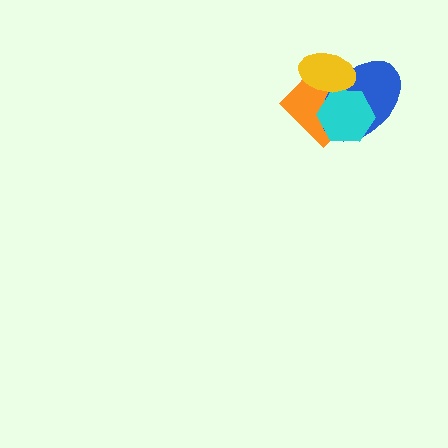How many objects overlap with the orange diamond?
3 objects overlap with the orange diamond.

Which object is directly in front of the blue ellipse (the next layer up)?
The cyan hexagon is directly in front of the blue ellipse.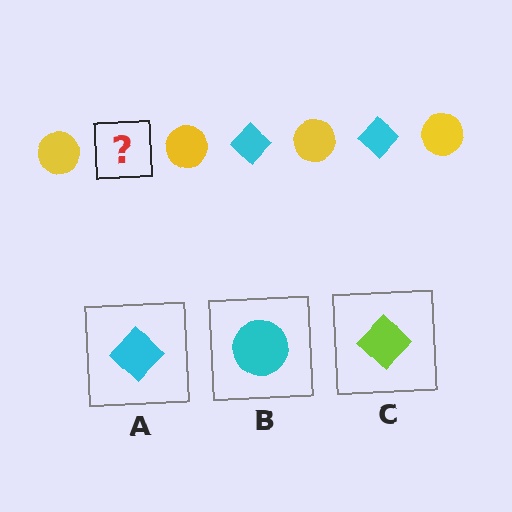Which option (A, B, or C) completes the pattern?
A.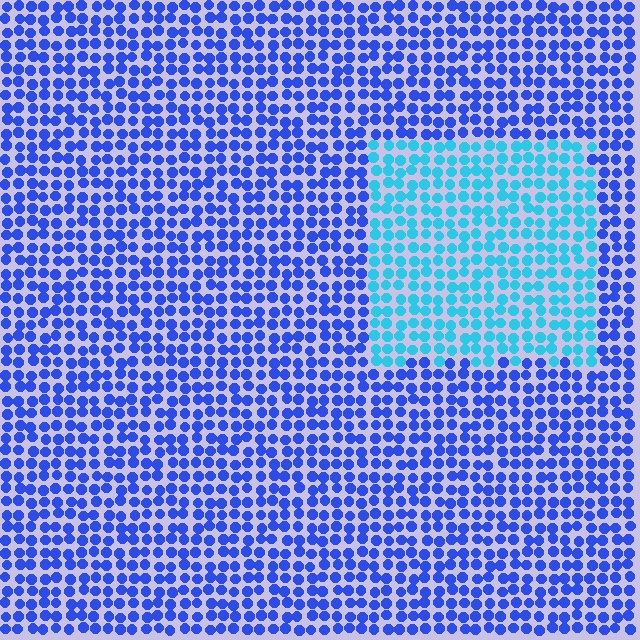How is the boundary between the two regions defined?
The boundary is defined purely by a slight shift in hue (about 41 degrees). Spacing, size, and orientation are identical on both sides.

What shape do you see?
I see a rectangle.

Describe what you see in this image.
The image is filled with small blue elements in a uniform arrangement. A rectangle-shaped region is visible where the elements are tinted to a slightly different hue, forming a subtle color boundary.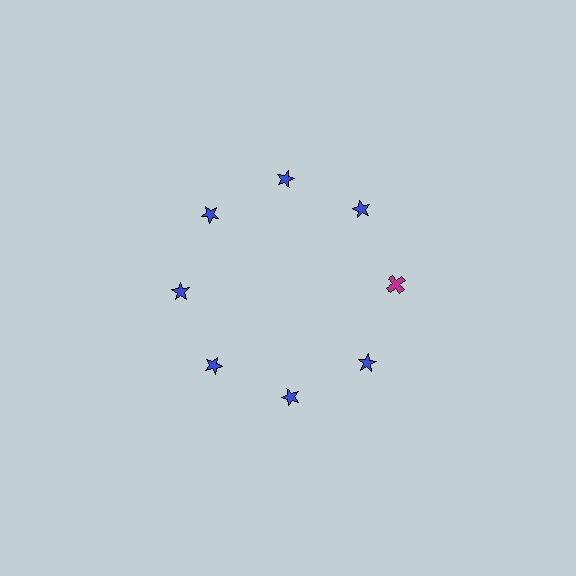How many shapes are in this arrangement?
There are 8 shapes arranged in a ring pattern.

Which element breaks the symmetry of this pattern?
The magenta cross at roughly the 3 o'clock position breaks the symmetry. All other shapes are blue stars.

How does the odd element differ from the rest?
It differs in both color (magenta instead of blue) and shape (cross instead of star).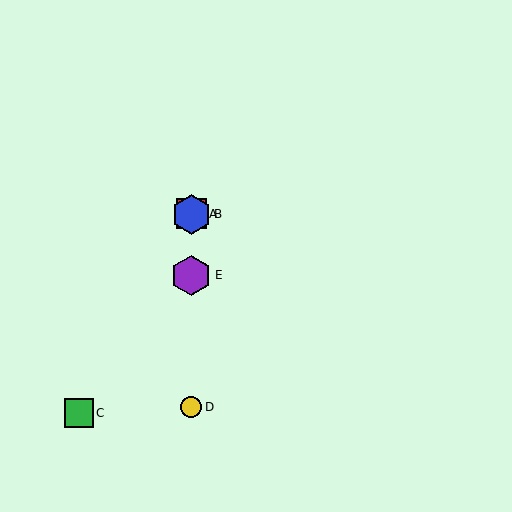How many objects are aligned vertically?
4 objects (A, B, D, E) are aligned vertically.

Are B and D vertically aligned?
Yes, both are at x≈191.